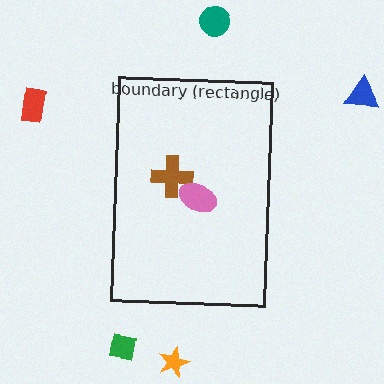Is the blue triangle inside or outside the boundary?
Outside.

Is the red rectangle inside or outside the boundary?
Outside.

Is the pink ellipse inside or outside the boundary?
Inside.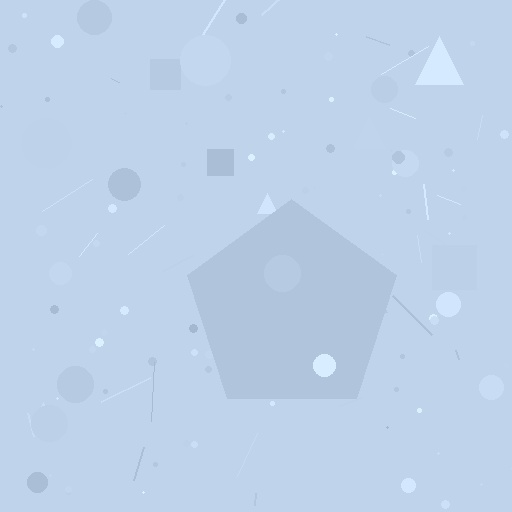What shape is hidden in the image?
A pentagon is hidden in the image.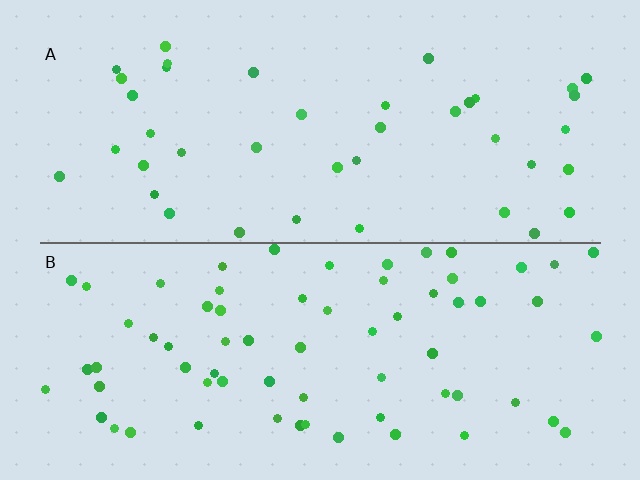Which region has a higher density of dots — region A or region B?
B (the bottom).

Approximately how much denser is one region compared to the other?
Approximately 1.7× — region B over region A.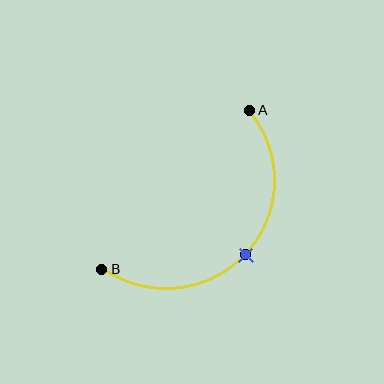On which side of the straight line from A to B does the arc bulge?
The arc bulges below and to the right of the straight line connecting A and B.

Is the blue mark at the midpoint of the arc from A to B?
Yes. The blue mark lies on the arc at equal arc-length from both A and B — it is the arc midpoint.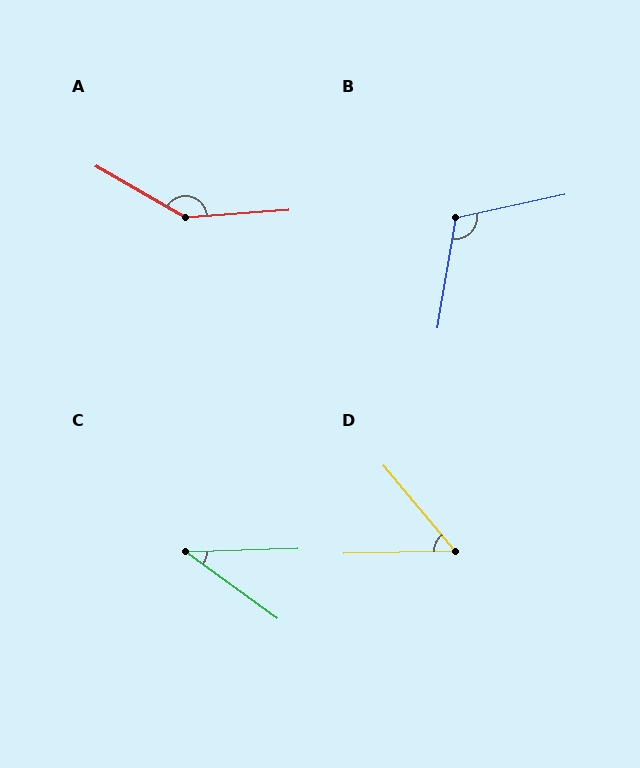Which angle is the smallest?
C, at approximately 38 degrees.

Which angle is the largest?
A, at approximately 146 degrees.